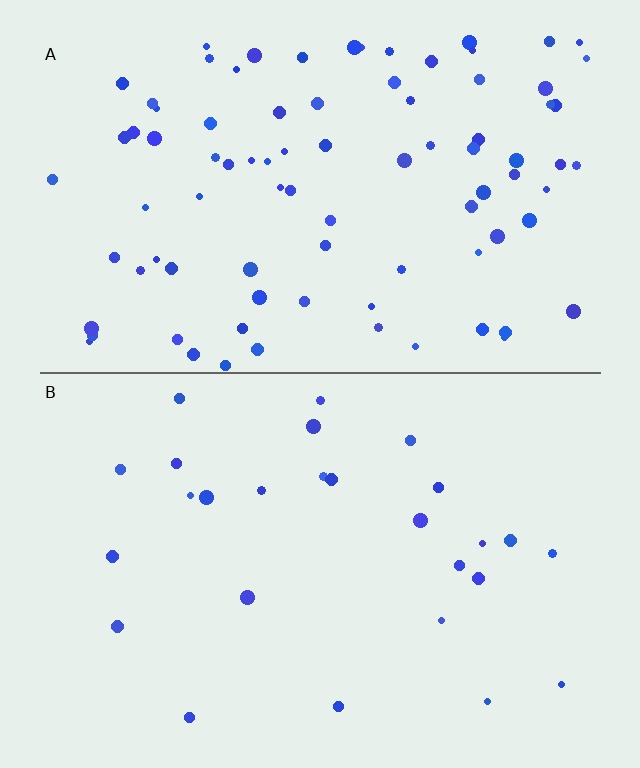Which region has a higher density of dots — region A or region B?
A (the top).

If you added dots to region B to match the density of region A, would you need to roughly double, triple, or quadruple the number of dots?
Approximately triple.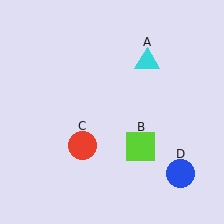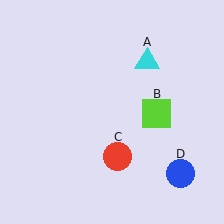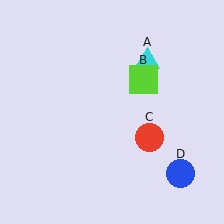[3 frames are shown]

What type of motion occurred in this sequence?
The lime square (object B), red circle (object C) rotated counterclockwise around the center of the scene.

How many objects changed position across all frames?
2 objects changed position: lime square (object B), red circle (object C).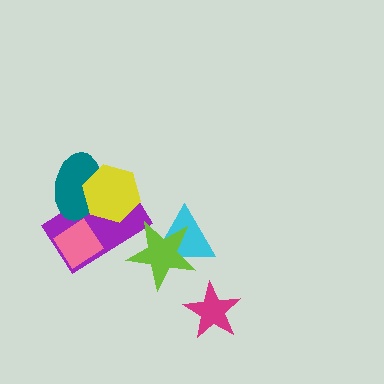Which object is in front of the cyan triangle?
The lime star is in front of the cyan triangle.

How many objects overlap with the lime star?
2 objects overlap with the lime star.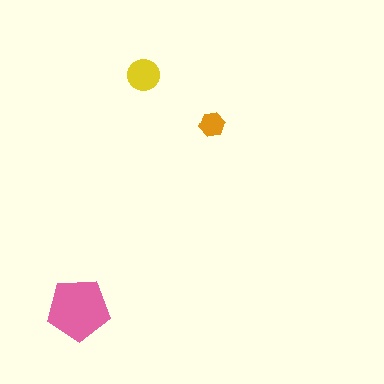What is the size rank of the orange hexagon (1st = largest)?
3rd.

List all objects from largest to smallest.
The pink pentagon, the yellow circle, the orange hexagon.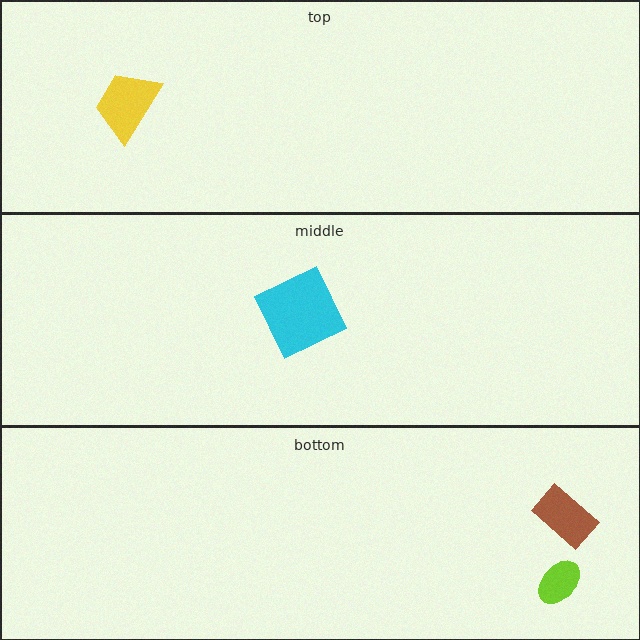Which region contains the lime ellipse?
The bottom region.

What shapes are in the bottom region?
The lime ellipse, the brown rectangle.